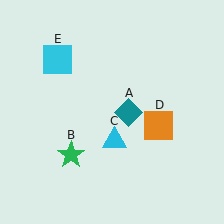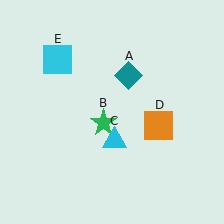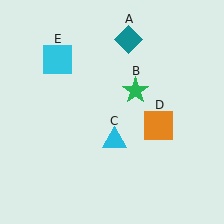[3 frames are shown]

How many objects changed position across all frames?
2 objects changed position: teal diamond (object A), green star (object B).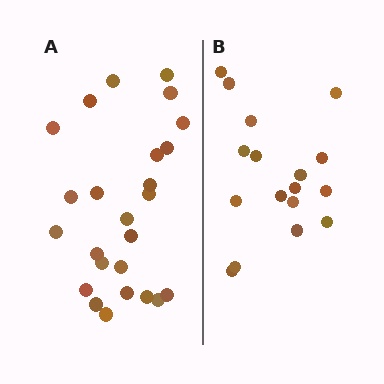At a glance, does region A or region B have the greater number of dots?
Region A (the left region) has more dots.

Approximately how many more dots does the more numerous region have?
Region A has roughly 8 or so more dots than region B.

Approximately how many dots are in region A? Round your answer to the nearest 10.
About 20 dots. (The exact count is 25, which rounds to 20.)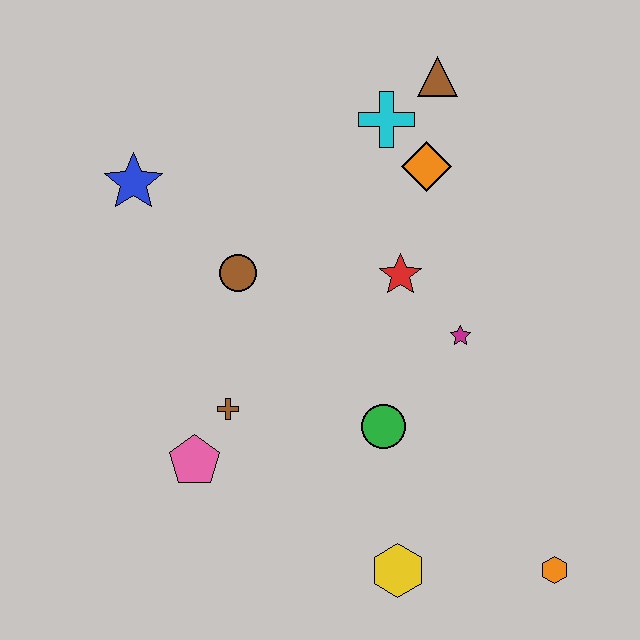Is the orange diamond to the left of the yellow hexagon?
No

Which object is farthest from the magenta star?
The blue star is farthest from the magenta star.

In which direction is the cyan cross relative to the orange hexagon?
The cyan cross is above the orange hexagon.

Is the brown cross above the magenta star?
No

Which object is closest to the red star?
The magenta star is closest to the red star.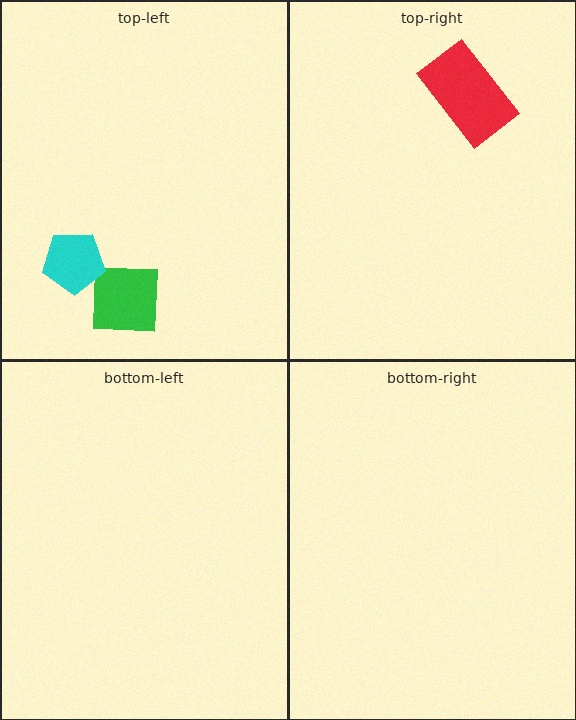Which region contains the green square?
The top-left region.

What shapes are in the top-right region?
The red rectangle.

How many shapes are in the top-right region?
1.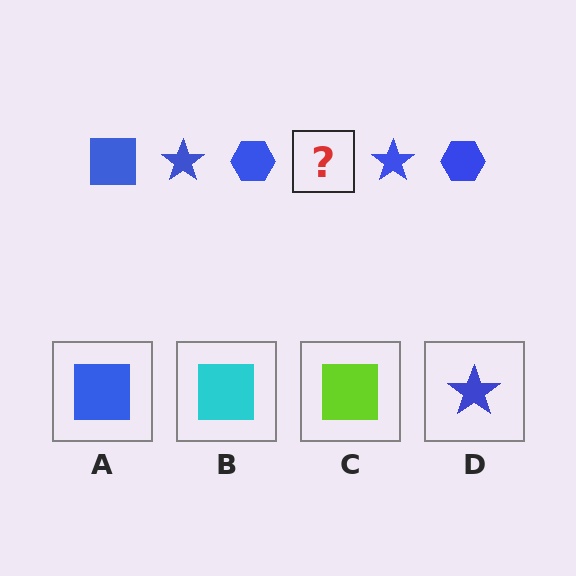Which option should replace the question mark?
Option A.